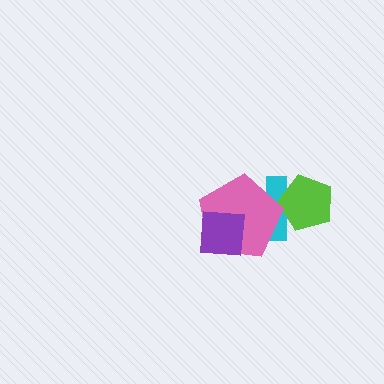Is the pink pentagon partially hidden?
Yes, it is partially covered by another shape.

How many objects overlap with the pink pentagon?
2 objects overlap with the pink pentagon.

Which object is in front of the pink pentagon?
The purple square is in front of the pink pentagon.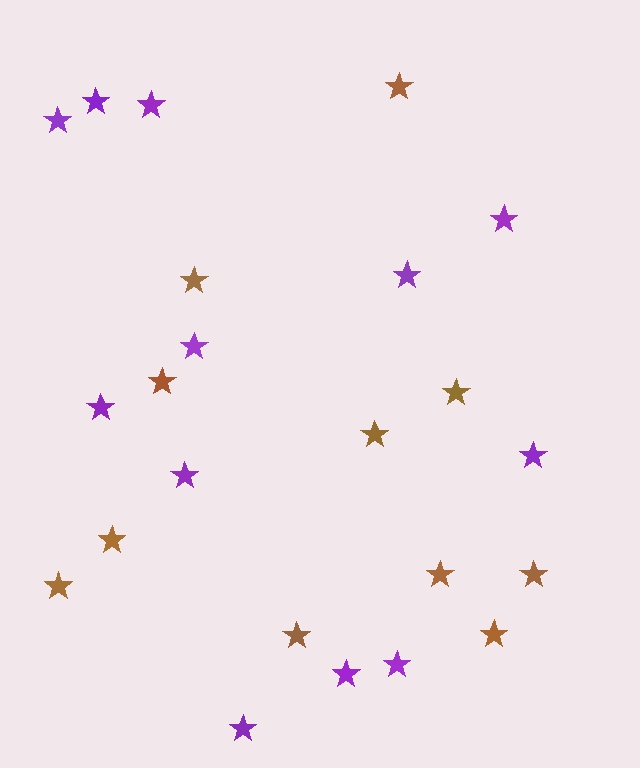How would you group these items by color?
There are 2 groups: one group of brown stars (11) and one group of purple stars (12).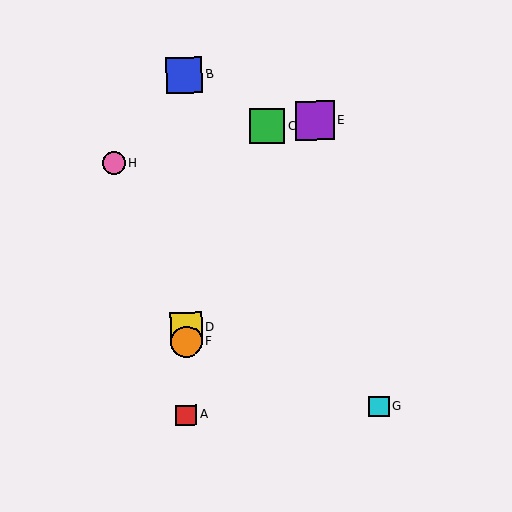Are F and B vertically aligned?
Yes, both are at x≈186.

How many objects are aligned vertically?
4 objects (A, B, D, F) are aligned vertically.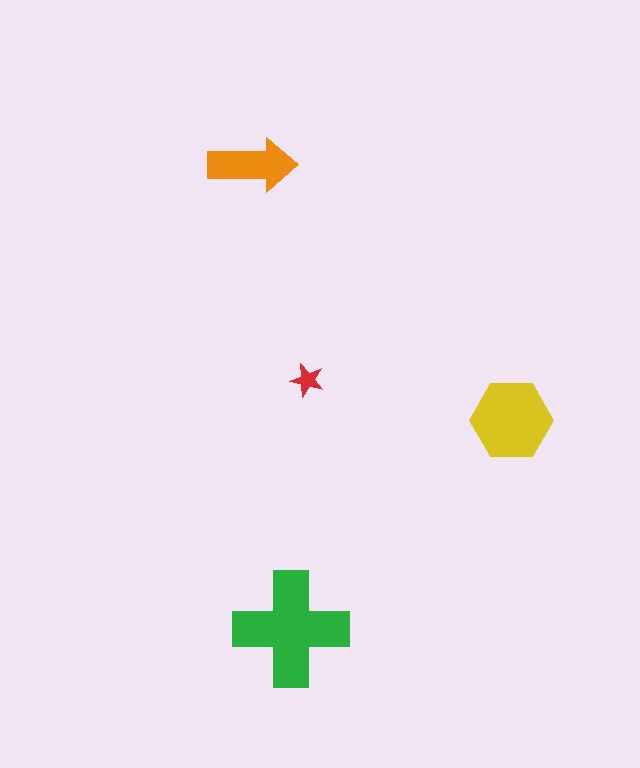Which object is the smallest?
The red star.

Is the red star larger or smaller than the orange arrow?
Smaller.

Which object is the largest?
The green cross.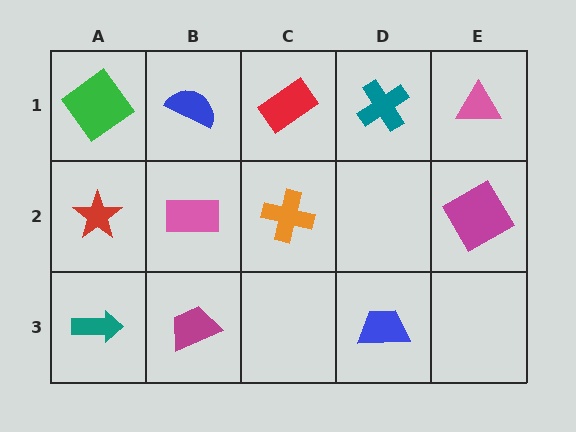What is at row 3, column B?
A magenta trapezoid.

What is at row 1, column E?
A pink triangle.